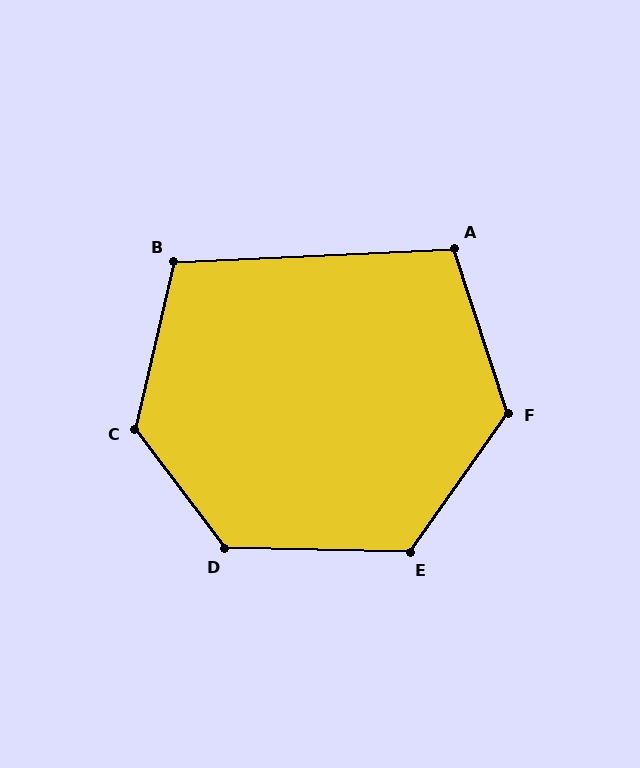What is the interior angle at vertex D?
Approximately 128 degrees (obtuse).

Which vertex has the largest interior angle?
C, at approximately 130 degrees.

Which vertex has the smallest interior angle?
A, at approximately 106 degrees.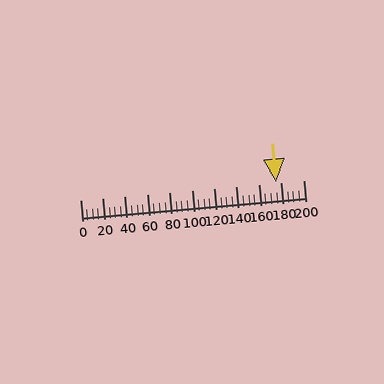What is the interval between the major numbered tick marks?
The major tick marks are spaced 20 units apart.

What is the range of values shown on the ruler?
The ruler shows values from 0 to 200.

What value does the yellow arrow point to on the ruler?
The yellow arrow points to approximately 175.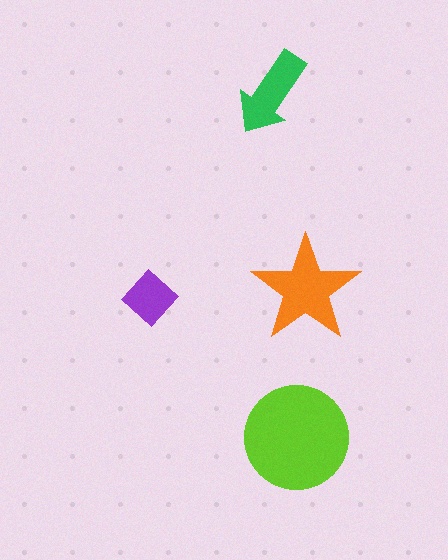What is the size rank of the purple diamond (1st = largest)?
4th.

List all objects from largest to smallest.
The lime circle, the orange star, the green arrow, the purple diamond.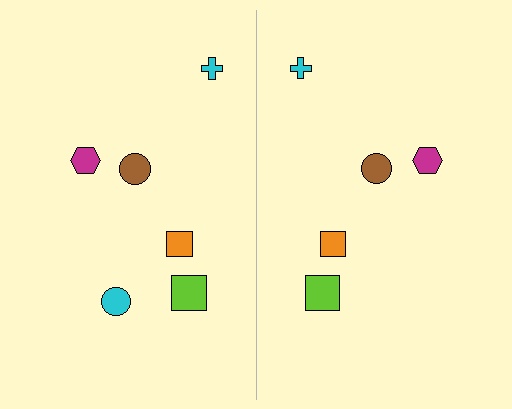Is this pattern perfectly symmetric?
No, the pattern is not perfectly symmetric. A cyan circle is missing from the right side.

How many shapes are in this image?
There are 11 shapes in this image.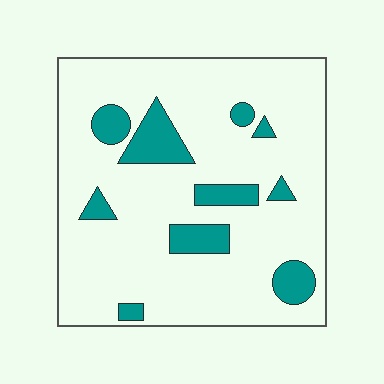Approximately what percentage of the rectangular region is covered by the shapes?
Approximately 15%.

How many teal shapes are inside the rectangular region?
10.